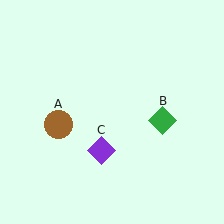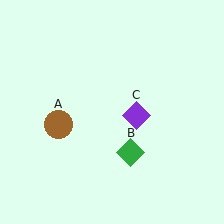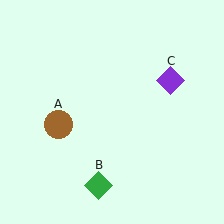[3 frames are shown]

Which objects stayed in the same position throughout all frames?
Brown circle (object A) remained stationary.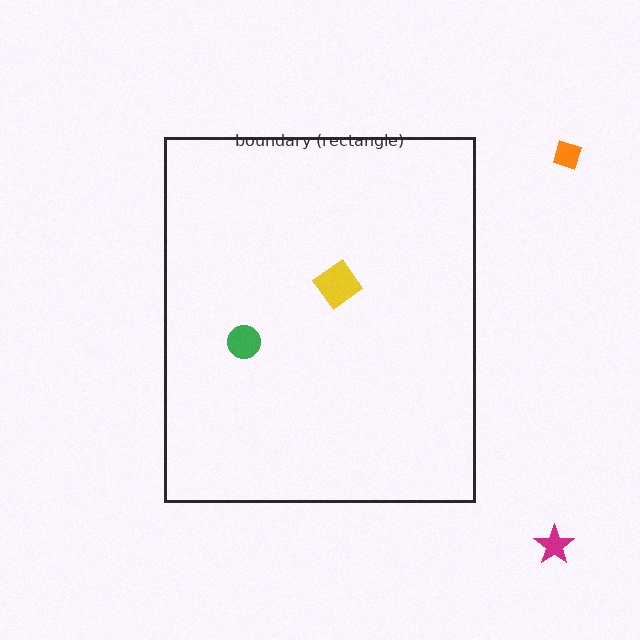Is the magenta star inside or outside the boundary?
Outside.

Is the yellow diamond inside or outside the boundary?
Inside.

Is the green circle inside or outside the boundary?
Inside.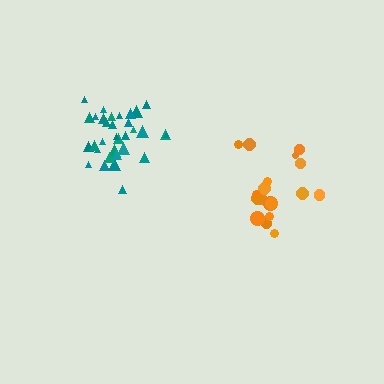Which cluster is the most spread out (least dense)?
Orange.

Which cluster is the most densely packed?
Teal.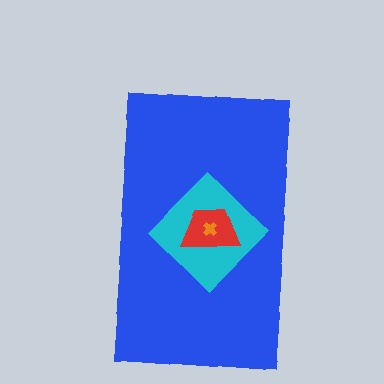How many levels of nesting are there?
4.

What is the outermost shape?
The blue rectangle.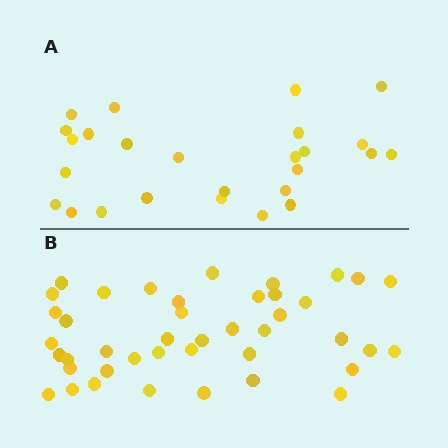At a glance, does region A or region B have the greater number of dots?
Region B (the bottom region) has more dots.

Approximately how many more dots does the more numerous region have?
Region B has approximately 15 more dots than region A.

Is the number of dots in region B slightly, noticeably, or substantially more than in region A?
Region B has substantially more. The ratio is roughly 1.6 to 1.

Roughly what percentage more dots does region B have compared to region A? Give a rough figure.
About 60% more.